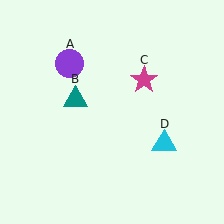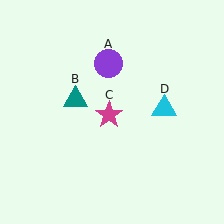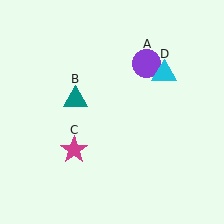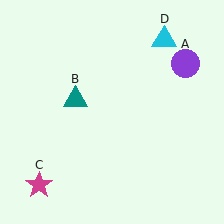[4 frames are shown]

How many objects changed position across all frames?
3 objects changed position: purple circle (object A), magenta star (object C), cyan triangle (object D).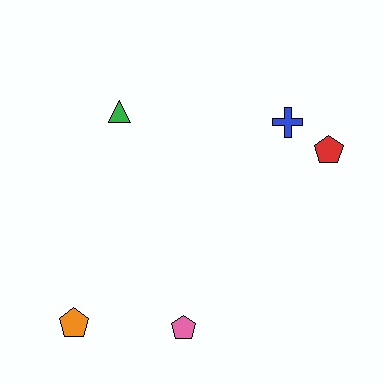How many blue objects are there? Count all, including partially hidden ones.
There is 1 blue object.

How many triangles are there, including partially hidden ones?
There is 1 triangle.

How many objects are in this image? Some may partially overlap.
There are 5 objects.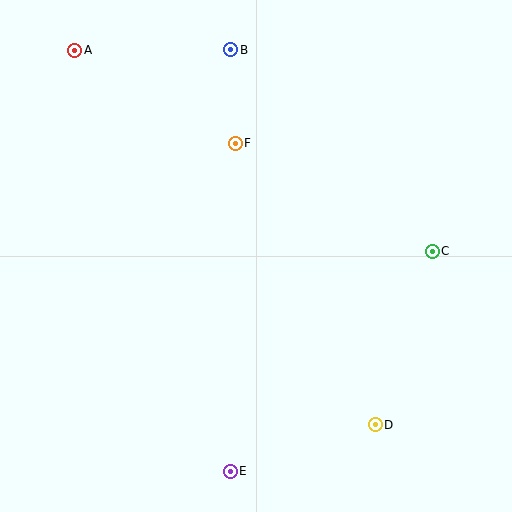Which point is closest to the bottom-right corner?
Point D is closest to the bottom-right corner.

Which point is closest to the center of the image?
Point F at (235, 143) is closest to the center.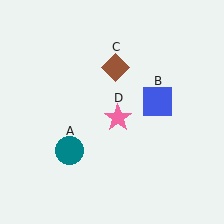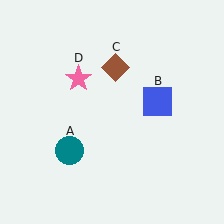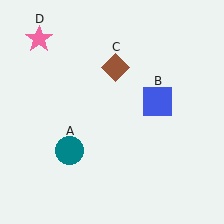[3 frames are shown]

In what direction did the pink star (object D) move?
The pink star (object D) moved up and to the left.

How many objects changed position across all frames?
1 object changed position: pink star (object D).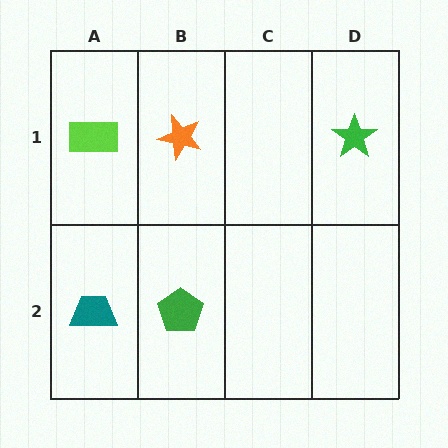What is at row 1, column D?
A green star.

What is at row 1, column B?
An orange star.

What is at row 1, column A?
A lime rectangle.